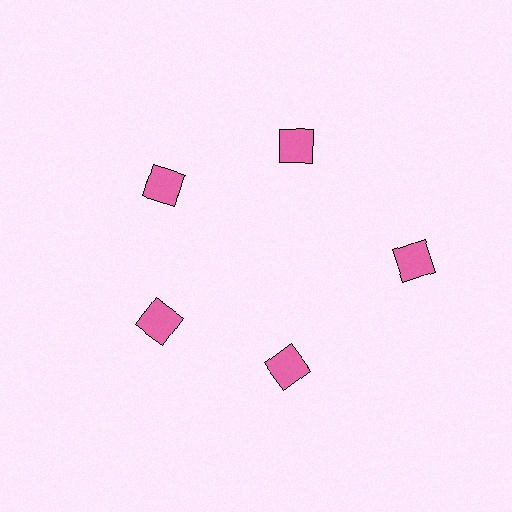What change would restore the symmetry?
The symmetry would be restored by moving it inward, back onto the ring so that all 5 squares sit at equal angles and equal distance from the center.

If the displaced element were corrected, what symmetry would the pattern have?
It would have 5-fold rotational symmetry — the pattern would map onto itself every 72 degrees.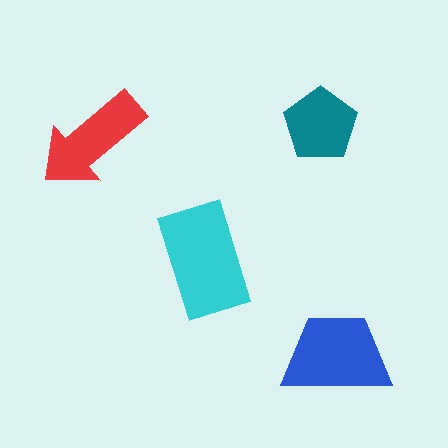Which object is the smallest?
The teal pentagon.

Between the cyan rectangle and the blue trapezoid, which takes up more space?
The cyan rectangle.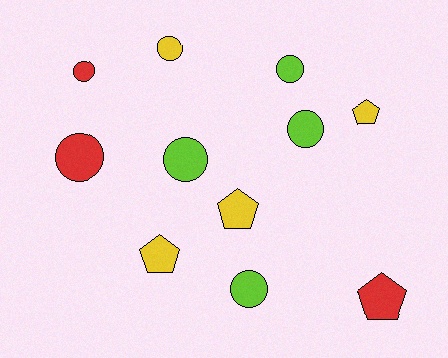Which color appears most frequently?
Lime, with 4 objects.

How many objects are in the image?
There are 11 objects.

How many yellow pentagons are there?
There are 3 yellow pentagons.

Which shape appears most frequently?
Circle, with 7 objects.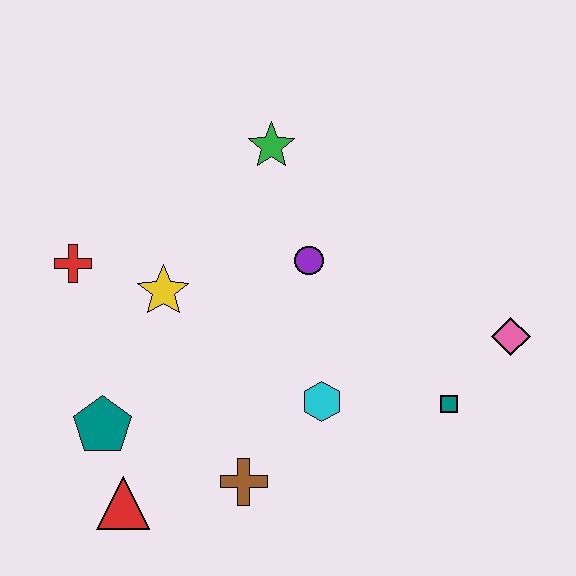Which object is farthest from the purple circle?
The red triangle is farthest from the purple circle.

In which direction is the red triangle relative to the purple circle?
The red triangle is below the purple circle.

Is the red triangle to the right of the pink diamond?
No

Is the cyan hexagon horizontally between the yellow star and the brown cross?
No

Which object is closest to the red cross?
The yellow star is closest to the red cross.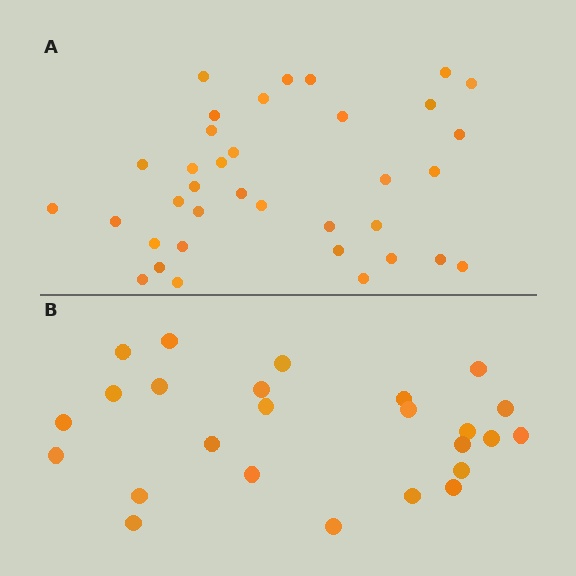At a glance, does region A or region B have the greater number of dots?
Region A (the top region) has more dots.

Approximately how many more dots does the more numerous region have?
Region A has roughly 12 or so more dots than region B.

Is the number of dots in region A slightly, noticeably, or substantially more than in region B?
Region A has noticeably more, but not dramatically so. The ratio is roughly 1.4 to 1.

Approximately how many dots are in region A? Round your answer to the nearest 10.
About 40 dots. (The exact count is 36, which rounds to 40.)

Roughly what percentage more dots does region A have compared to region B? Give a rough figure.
About 45% more.